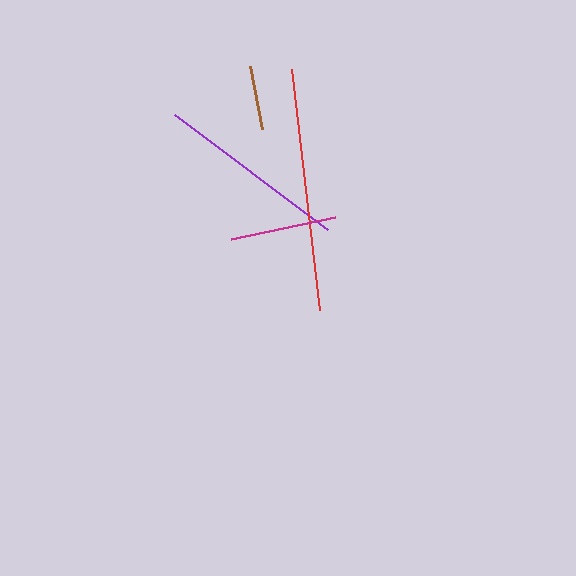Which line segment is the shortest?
The brown line is the shortest at approximately 63 pixels.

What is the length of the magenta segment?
The magenta segment is approximately 107 pixels long.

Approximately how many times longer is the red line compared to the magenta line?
The red line is approximately 2.3 times the length of the magenta line.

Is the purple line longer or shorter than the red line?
The red line is longer than the purple line.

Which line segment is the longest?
The red line is the longest at approximately 243 pixels.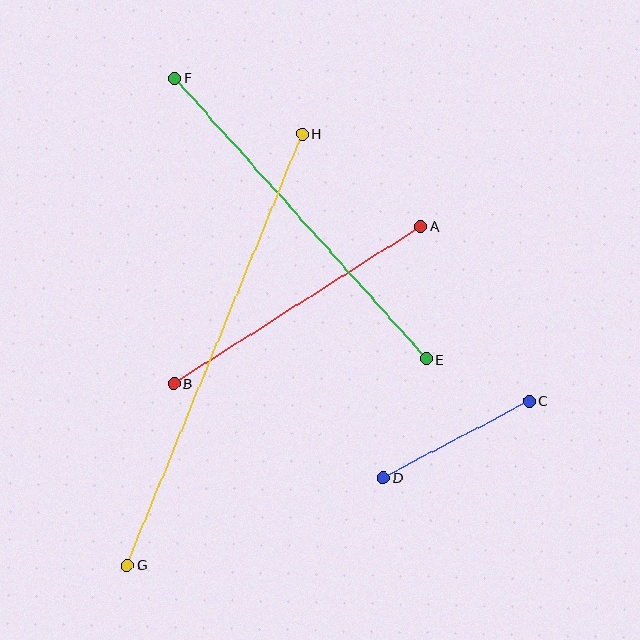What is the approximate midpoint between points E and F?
The midpoint is at approximately (301, 219) pixels.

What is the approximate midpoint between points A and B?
The midpoint is at approximately (297, 305) pixels.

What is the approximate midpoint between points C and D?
The midpoint is at approximately (456, 439) pixels.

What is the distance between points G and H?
The distance is approximately 466 pixels.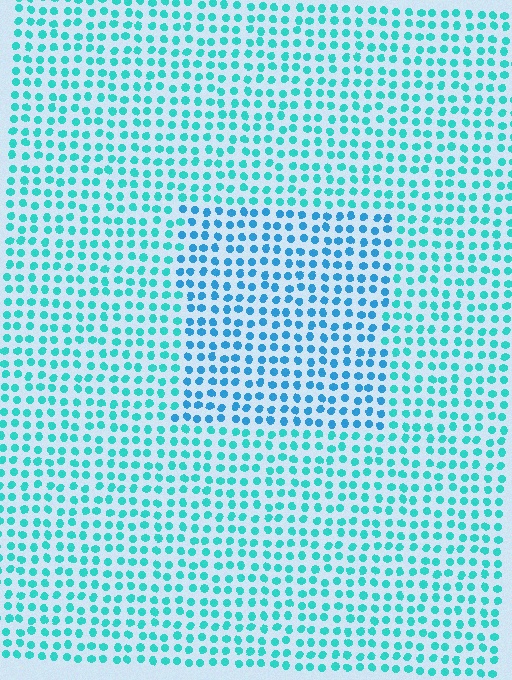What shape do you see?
I see a rectangle.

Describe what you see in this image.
The image is filled with small cyan elements in a uniform arrangement. A rectangle-shaped region is visible where the elements are tinted to a slightly different hue, forming a subtle color boundary.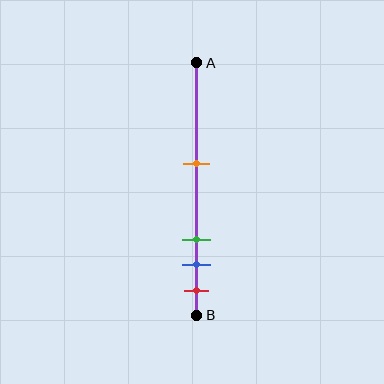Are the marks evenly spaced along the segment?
No, the marks are not evenly spaced.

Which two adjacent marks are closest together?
The blue and red marks are the closest adjacent pair.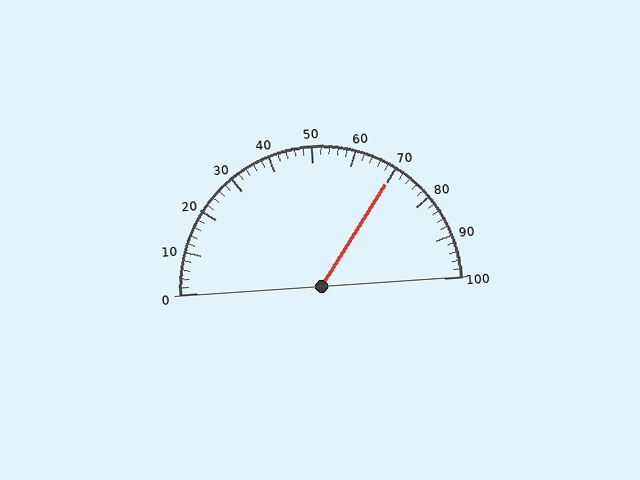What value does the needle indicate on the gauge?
The needle indicates approximately 70.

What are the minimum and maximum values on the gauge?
The gauge ranges from 0 to 100.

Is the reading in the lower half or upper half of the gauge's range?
The reading is in the upper half of the range (0 to 100).